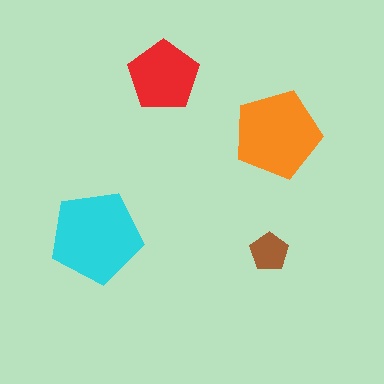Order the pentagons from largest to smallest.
the cyan one, the orange one, the red one, the brown one.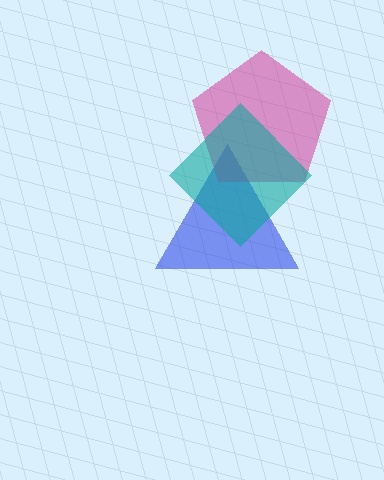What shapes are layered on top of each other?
The layered shapes are: a blue triangle, a magenta pentagon, a teal diamond.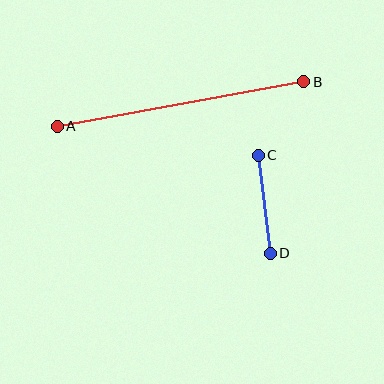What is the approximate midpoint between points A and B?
The midpoint is at approximately (180, 104) pixels.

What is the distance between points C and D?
The distance is approximately 99 pixels.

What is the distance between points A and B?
The distance is approximately 251 pixels.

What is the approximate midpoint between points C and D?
The midpoint is at approximately (264, 204) pixels.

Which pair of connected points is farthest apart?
Points A and B are farthest apart.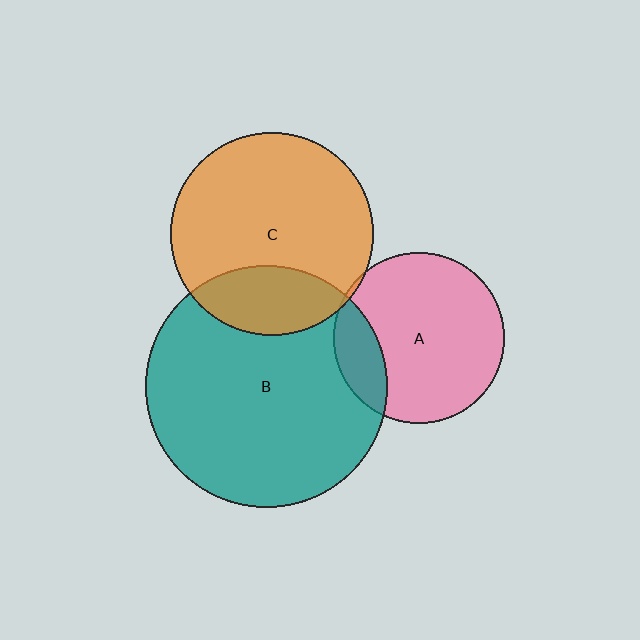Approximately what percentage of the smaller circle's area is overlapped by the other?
Approximately 5%.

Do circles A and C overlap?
Yes.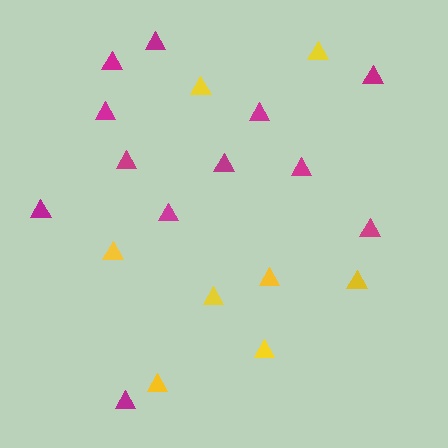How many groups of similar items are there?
There are 2 groups: one group of yellow triangles (8) and one group of magenta triangles (12).